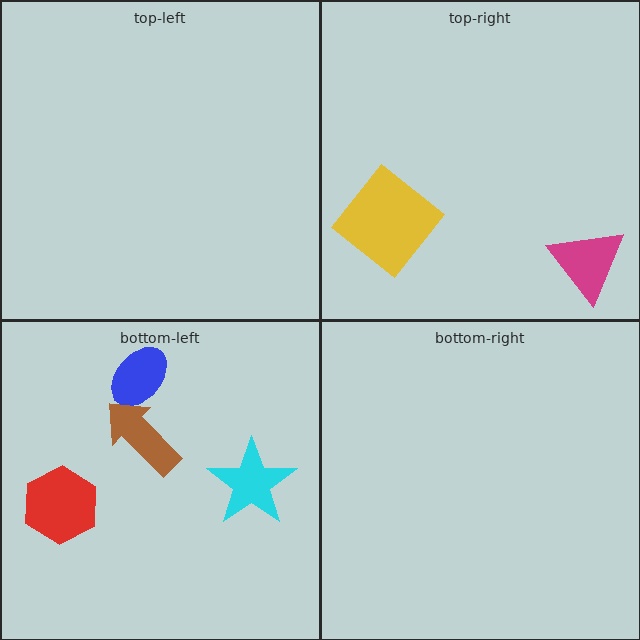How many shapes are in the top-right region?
2.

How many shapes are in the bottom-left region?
4.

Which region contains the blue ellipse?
The bottom-left region.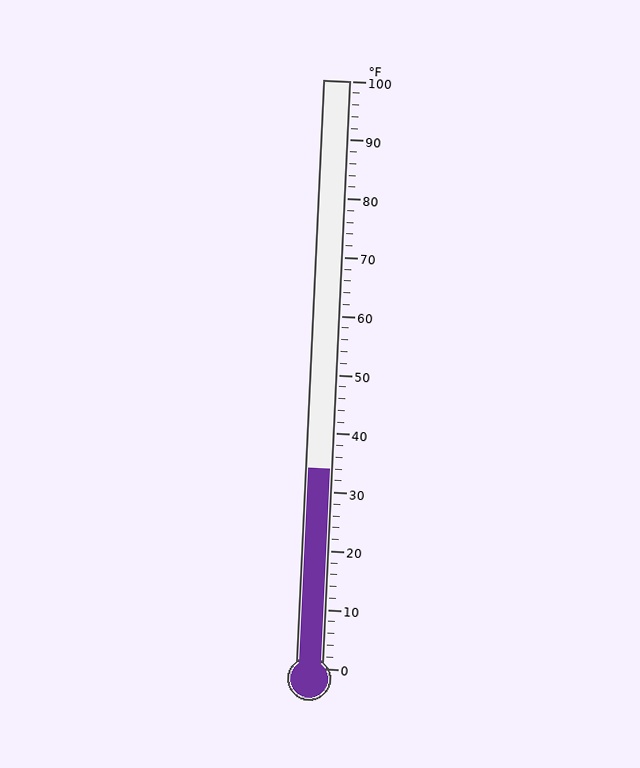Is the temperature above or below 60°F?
The temperature is below 60°F.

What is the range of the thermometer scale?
The thermometer scale ranges from 0°F to 100°F.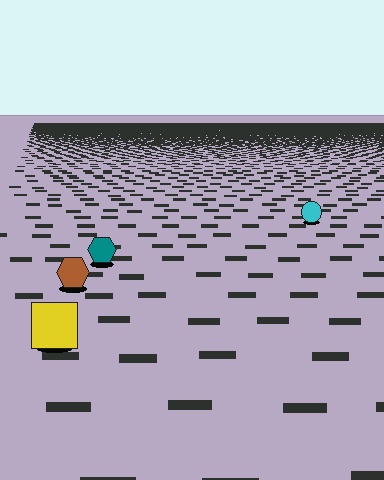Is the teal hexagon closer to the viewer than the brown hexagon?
No. The brown hexagon is closer — you can tell from the texture gradient: the ground texture is coarser near it.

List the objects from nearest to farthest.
From nearest to farthest: the yellow square, the brown hexagon, the teal hexagon, the cyan circle.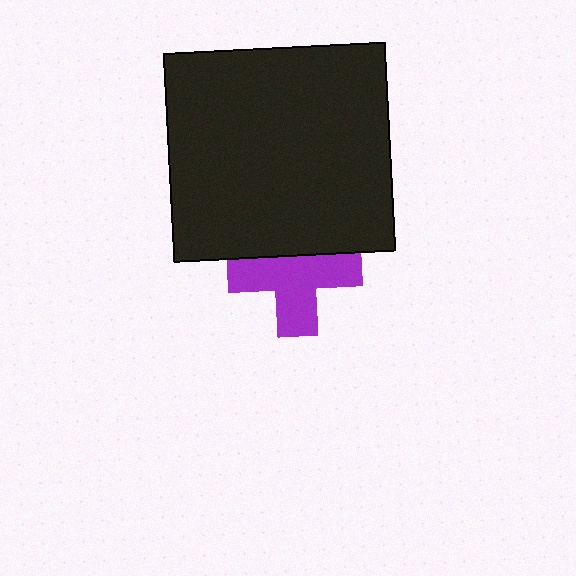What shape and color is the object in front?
The object in front is a black rectangle.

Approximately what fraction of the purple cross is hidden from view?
Roughly 32% of the purple cross is hidden behind the black rectangle.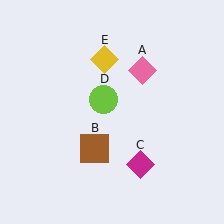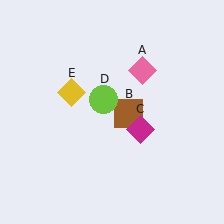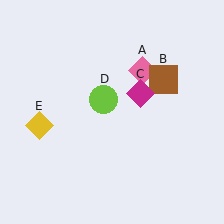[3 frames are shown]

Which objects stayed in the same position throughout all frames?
Pink diamond (object A) and lime circle (object D) remained stationary.